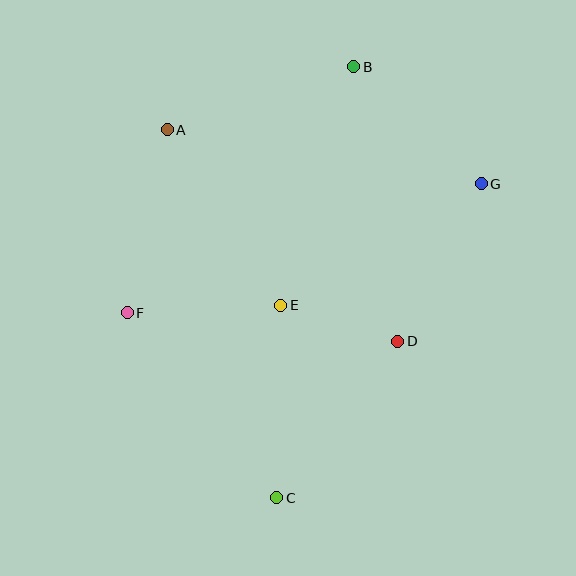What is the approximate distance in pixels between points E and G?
The distance between E and G is approximately 235 pixels.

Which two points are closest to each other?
Points D and E are closest to each other.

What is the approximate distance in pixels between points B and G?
The distance between B and G is approximately 173 pixels.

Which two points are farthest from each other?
Points B and C are farthest from each other.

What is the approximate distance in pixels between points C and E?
The distance between C and E is approximately 192 pixels.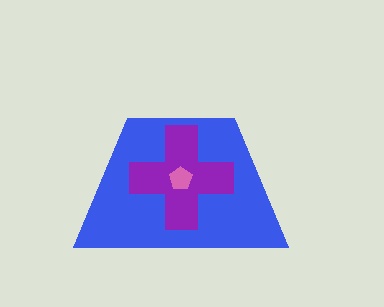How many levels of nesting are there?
3.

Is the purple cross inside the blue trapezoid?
Yes.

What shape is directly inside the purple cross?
The pink pentagon.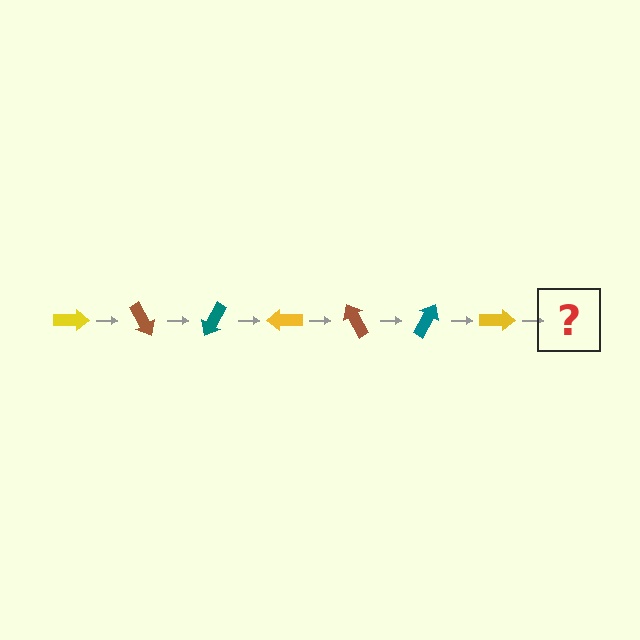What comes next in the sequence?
The next element should be a brown arrow, rotated 420 degrees from the start.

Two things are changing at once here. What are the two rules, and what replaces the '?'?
The two rules are that it rotates 60 degrees each step and the color cycles through yellow, brown, and teal. The '?' should be a brown arrow, rotated 420 degrees from the start.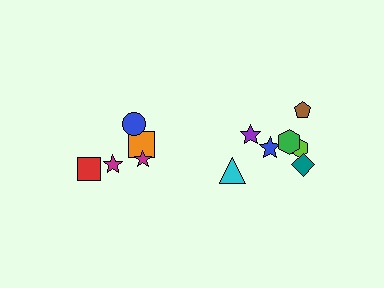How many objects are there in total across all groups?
There are 12 objects.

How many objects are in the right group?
There are 7 objects.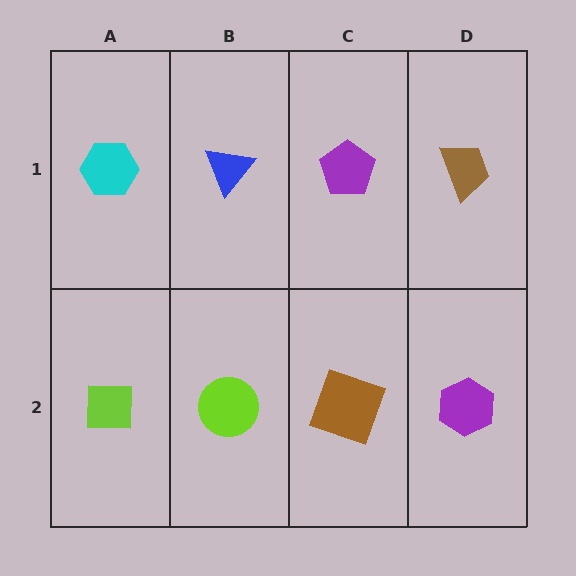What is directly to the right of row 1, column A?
A blue triangle.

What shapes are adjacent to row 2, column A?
A cyan hexagon (row 1, column A), a lime circle (row 2, column B).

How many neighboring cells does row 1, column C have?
3.